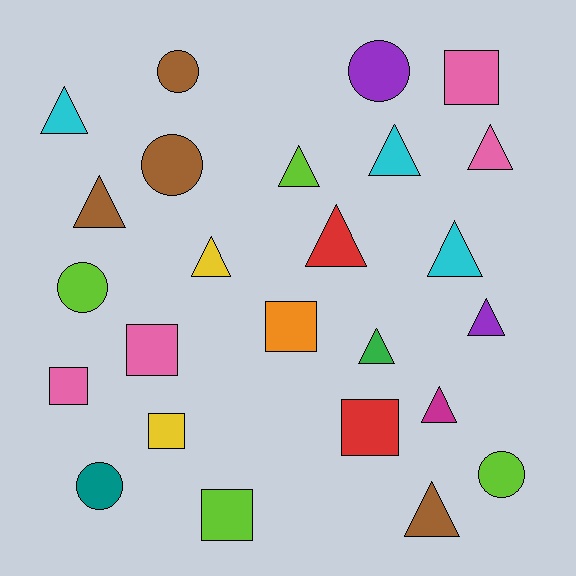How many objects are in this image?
There are 25 objects.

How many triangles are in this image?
There are 12 triangles.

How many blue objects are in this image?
There are no blue objects.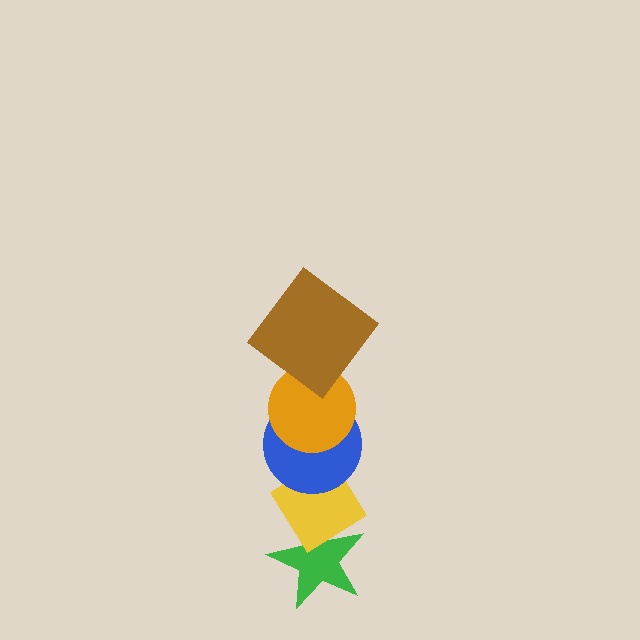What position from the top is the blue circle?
The blue circle is 3rd from the top.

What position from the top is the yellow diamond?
The yellow diamond is 4th from the top.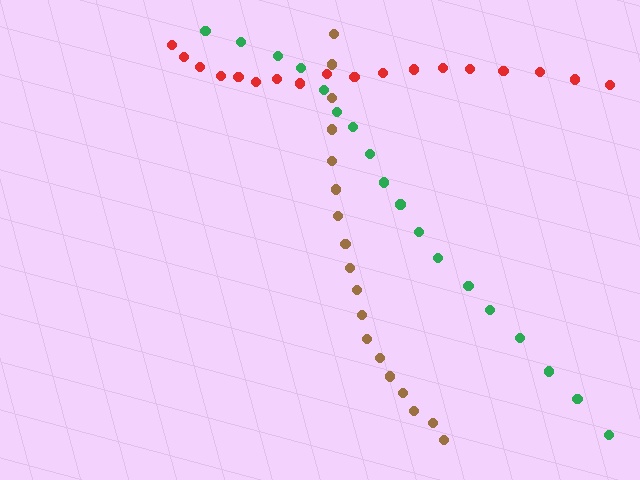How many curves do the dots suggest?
There are 3 distinct paths.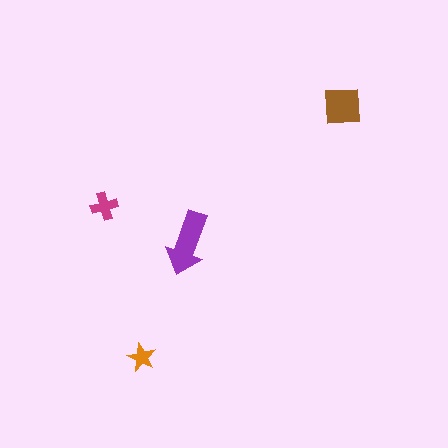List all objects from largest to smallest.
The purple arrow, the brown square, the magenta cross, the orange star.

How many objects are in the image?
There are 4 objects in the image.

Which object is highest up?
The brown square is topmost.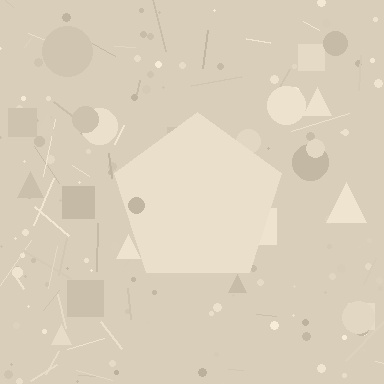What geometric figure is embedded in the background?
A pentagon is embedded in the background.